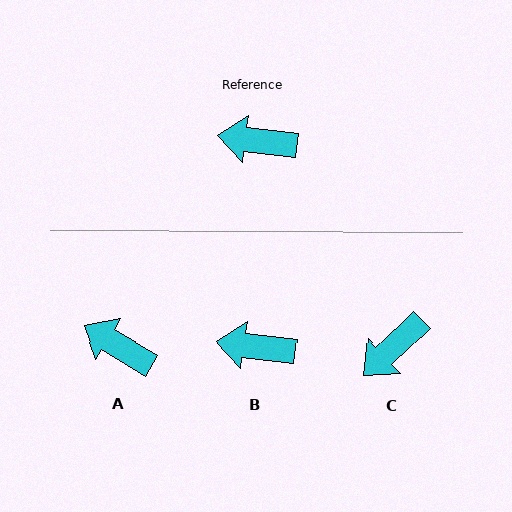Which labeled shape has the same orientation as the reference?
B.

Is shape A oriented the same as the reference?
No, it is off by about 24 degrees.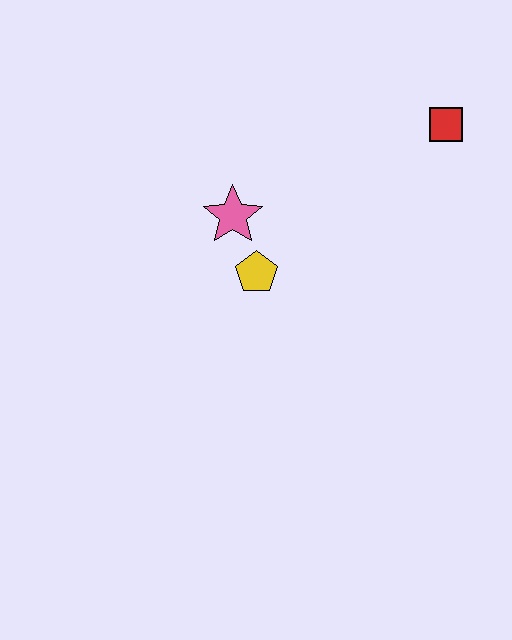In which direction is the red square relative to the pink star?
The red square is to the right of the pink star.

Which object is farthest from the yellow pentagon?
The red square is farthest from the yellow pentagon.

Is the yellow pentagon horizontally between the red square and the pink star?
Yes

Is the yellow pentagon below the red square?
Yes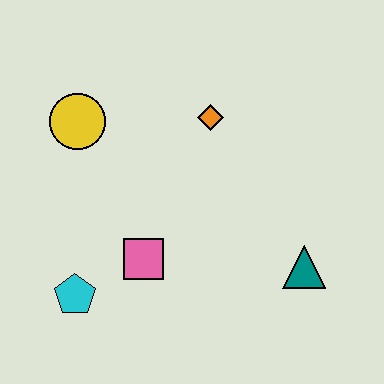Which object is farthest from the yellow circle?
The teal triangle is farthest from the yellow circle.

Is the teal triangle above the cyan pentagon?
Yes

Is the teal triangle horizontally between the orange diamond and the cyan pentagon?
No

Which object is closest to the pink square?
The cyan pentagon is closest to the pink square.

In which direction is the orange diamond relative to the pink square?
The orange diamond is above the pink square.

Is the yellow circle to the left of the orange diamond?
Yes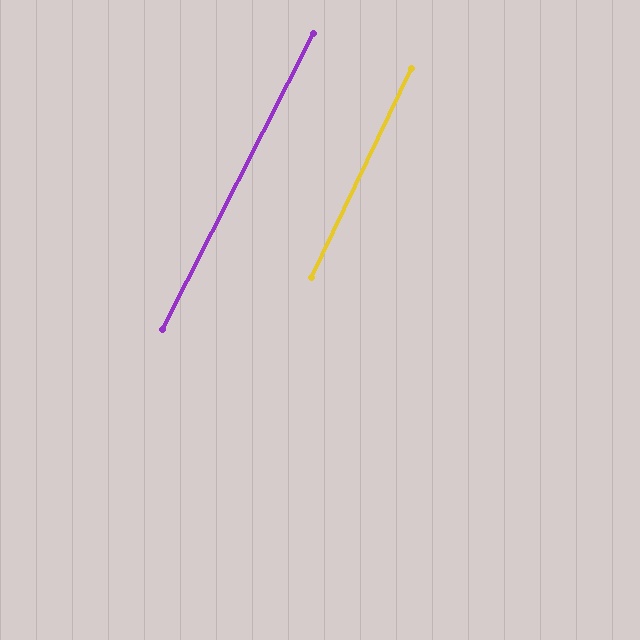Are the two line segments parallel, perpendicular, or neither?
Parallel — their directions differ by only 1.5°.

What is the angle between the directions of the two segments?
Approximately 2 degrees.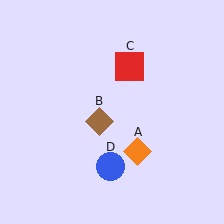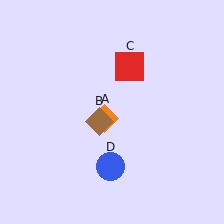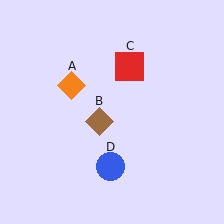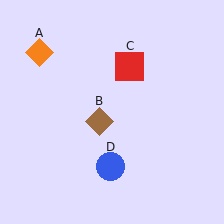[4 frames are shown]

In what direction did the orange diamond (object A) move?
The orange diamond (object A) moved up and to the left.